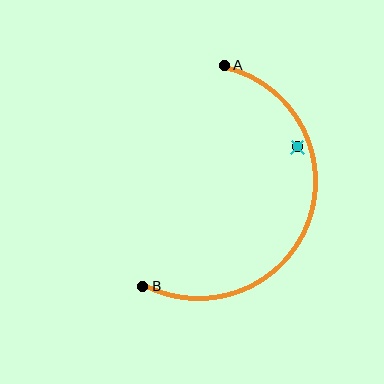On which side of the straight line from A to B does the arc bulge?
The arc bulges to the right of the straight line connecting A and B.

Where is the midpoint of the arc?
The arc midpoint is the point on the curve farthest from the straight line joining A and B. It sits to the right of that line.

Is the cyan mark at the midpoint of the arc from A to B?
No — the cyan mark does not lie on the arc at all. It sits slightly inside the curve.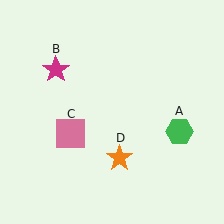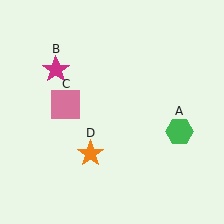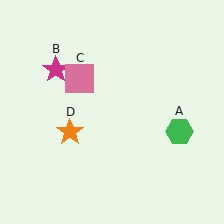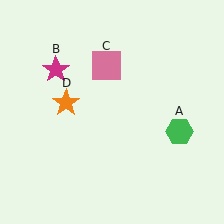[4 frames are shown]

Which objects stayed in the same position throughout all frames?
Green hexagon (object A) and magenta star (object B) remained stationary.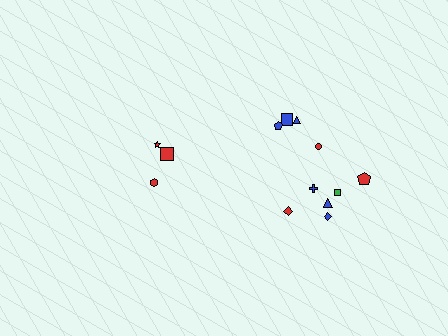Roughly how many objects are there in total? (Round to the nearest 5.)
Roughly 15 objects in total.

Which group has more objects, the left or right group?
The right group.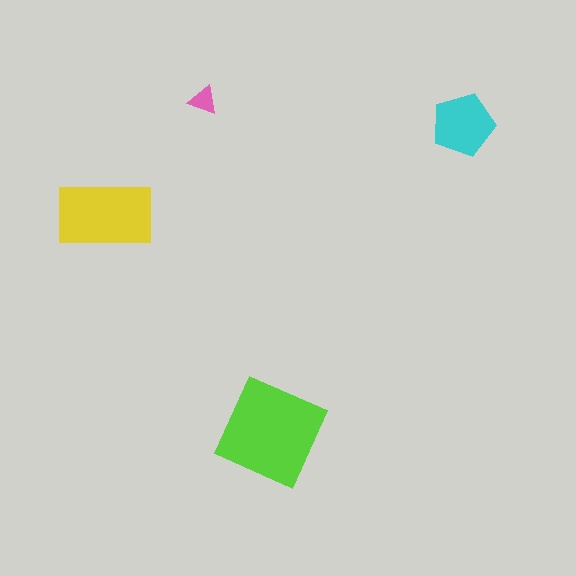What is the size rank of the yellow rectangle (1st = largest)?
2nd.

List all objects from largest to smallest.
The lime diamond, the yellow rectangle, the cyan pentagon, the pink triangle.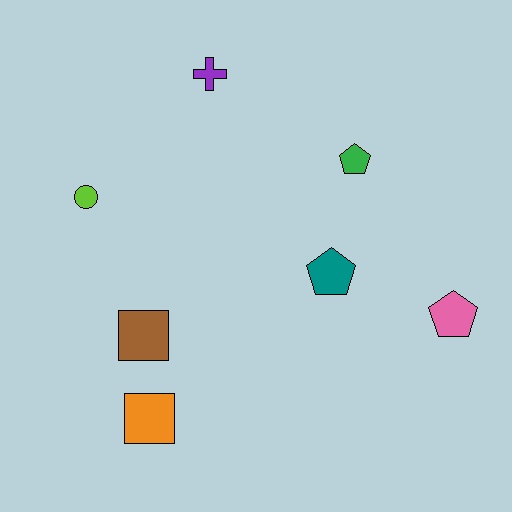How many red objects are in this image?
There are no red objects.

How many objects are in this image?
There are 7 objects.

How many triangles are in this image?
There are no triangles.